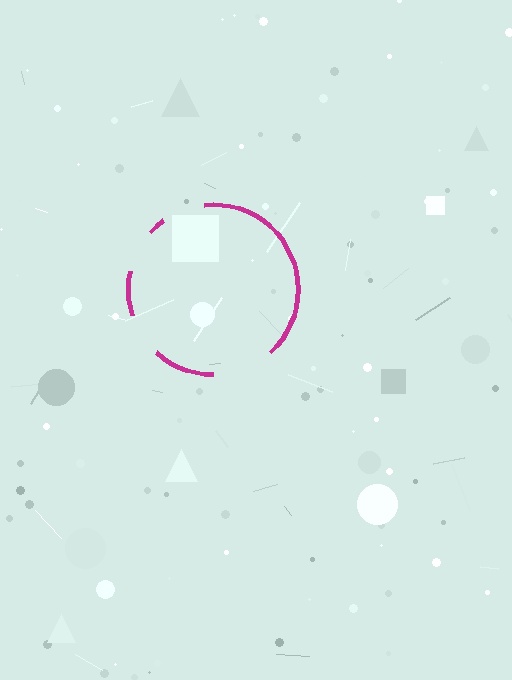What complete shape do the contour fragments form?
The contour fragments form a circle.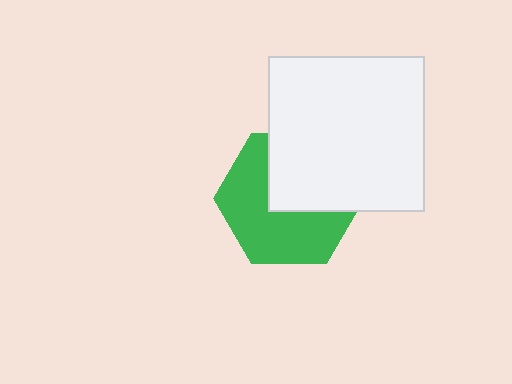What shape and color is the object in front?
The object in front is a white square.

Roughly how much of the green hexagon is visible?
About half of it is visible (roughly 57%).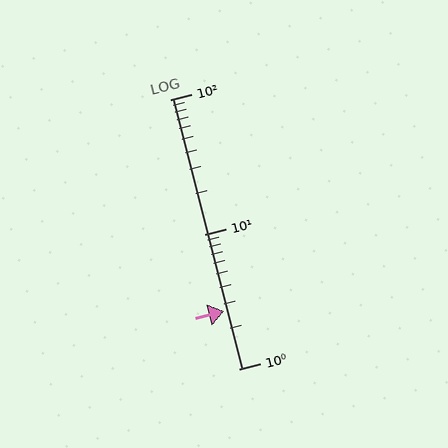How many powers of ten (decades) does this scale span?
The scale spans 2 decades, from 1 to 100.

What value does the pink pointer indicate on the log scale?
The pointer indicates approximately 2.7.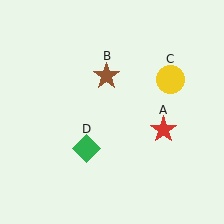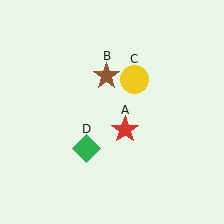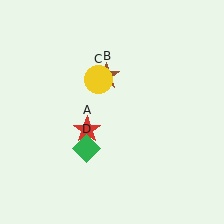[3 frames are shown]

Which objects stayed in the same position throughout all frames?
Brown star (object B) and green diamond (object D) remained stationary.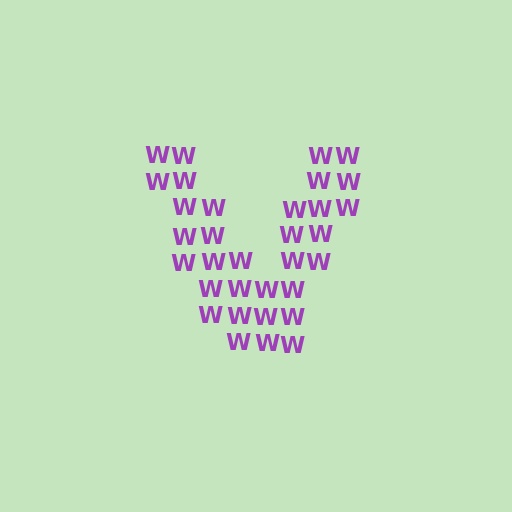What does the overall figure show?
The overall figure shows the letter V.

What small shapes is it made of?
It is made of small letter W's.